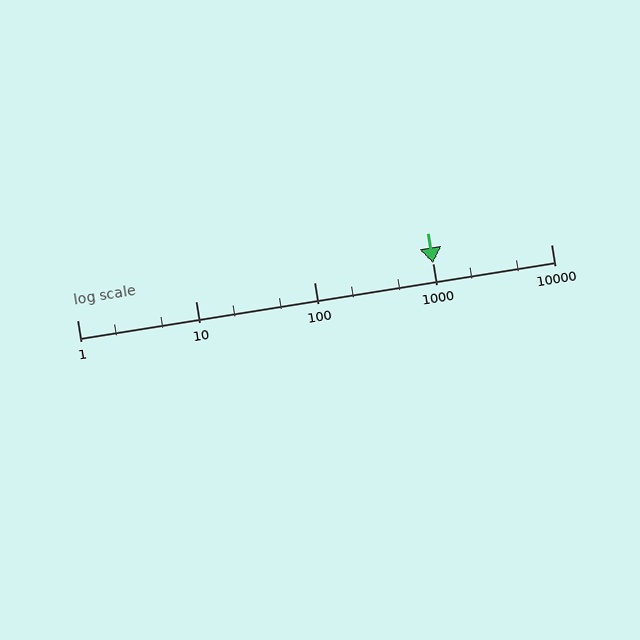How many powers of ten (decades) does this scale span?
The scale spans 4 decades, from 1 to 10000.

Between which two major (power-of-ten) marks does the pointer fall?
The pointer is between 1000 and 10000.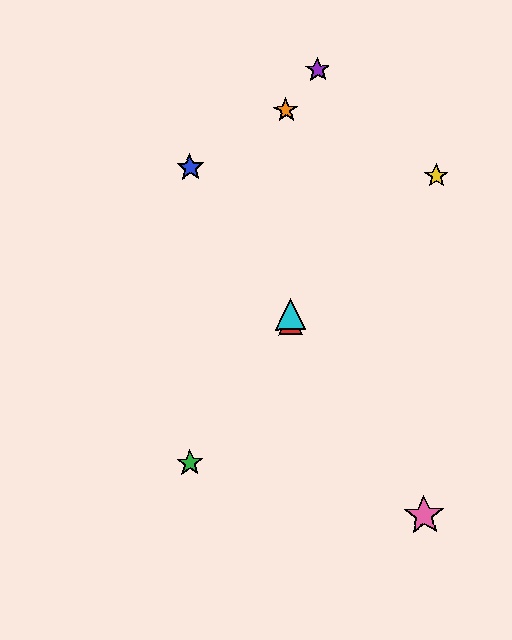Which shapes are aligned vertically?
The red triangle, the orange star, the cyan triangle are aligned vertically.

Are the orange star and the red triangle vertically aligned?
Yes, both are at x≈286.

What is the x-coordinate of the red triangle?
The red triangle is at x≈291.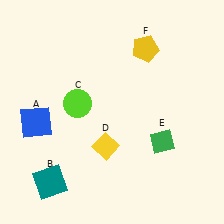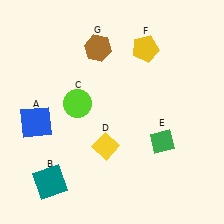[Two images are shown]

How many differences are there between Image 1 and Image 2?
There is 1 difference between the two images.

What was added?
A brown hexagon (G) was added in Image 2.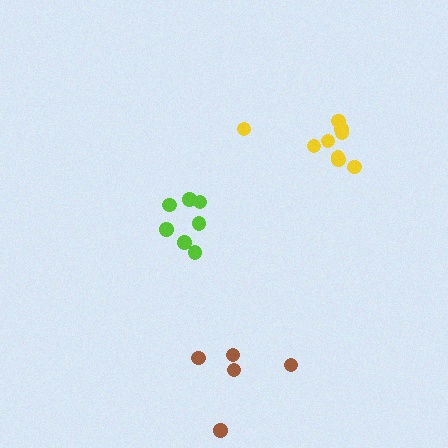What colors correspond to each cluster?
The clusters are colored: brown, lime, yellow.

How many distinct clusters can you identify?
There are 3 distinct clusters.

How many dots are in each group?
Group 1: 5 dots, Group 2: 7 dots, Group 3: 9 dots (21 total).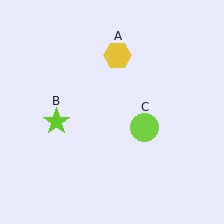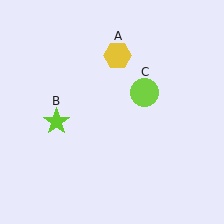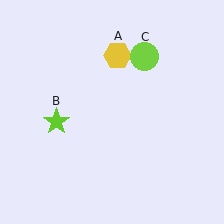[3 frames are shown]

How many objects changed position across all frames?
1 object changed position: lime circle (object C).